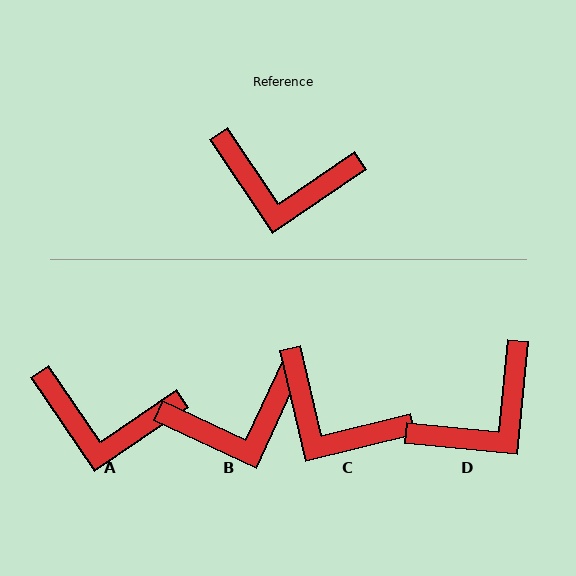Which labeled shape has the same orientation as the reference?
A.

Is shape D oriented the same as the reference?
No, it is off by about 50 degrees.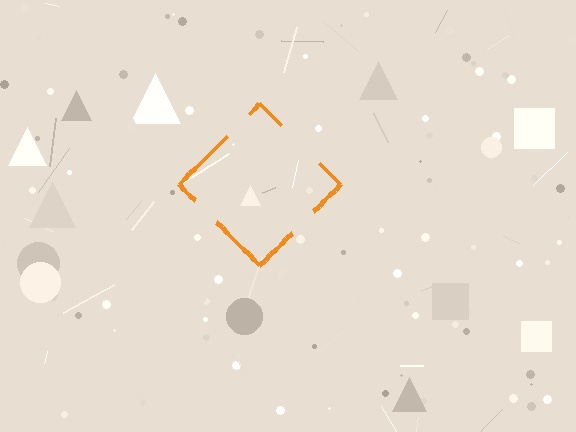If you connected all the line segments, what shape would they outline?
They would outline a diamond.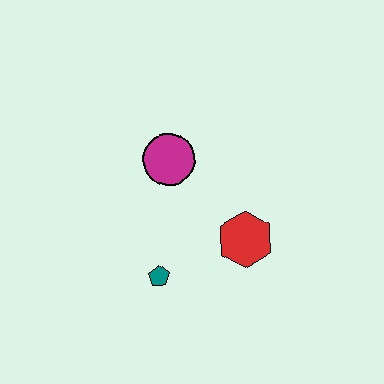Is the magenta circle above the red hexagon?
Yes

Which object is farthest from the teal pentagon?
The magenta circle is farthest from the teal pentagon.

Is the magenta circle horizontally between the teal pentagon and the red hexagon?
Yes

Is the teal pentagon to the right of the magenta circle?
No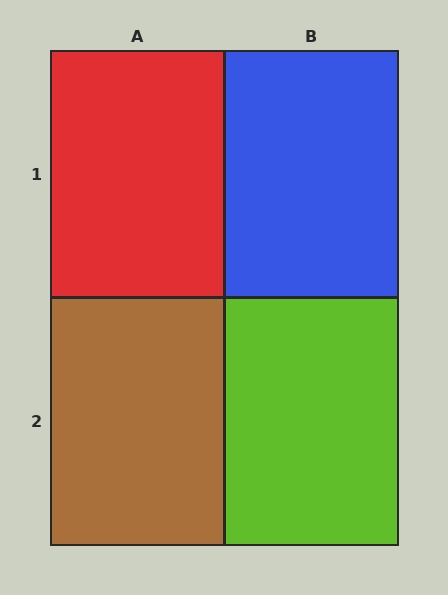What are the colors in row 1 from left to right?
Red, blue.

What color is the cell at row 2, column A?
Brown.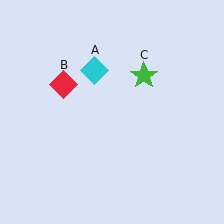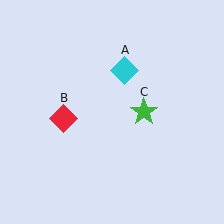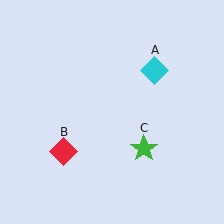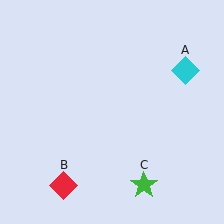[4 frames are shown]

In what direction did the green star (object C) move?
The green star (object C) moved down.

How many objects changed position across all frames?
3 objects changed position: cyan diamond (object A), red diamond (object B), green star (object C).